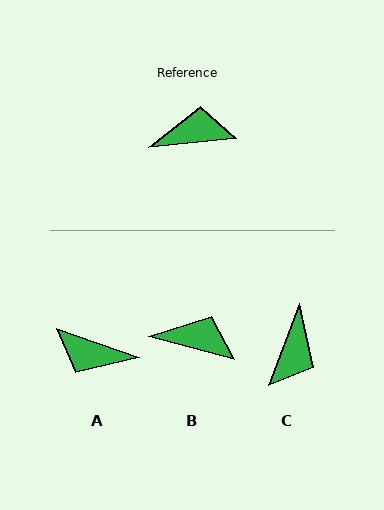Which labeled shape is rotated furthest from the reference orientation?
A, about 155 degrees away.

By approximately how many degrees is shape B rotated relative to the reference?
Approximately 21 degrees clockwise.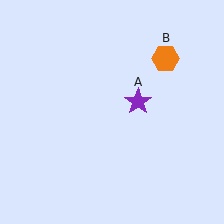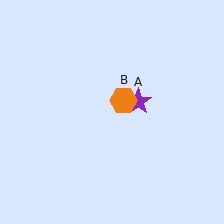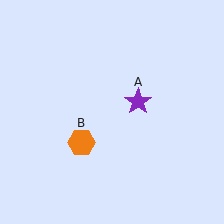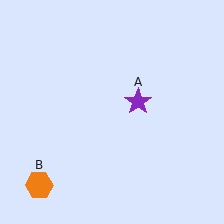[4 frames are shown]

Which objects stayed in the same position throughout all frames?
Purple star (object A) remained stationary.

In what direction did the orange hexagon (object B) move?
The orange hexagon (object B) moved down and to the left.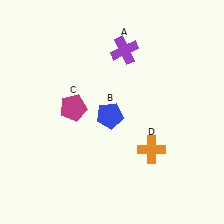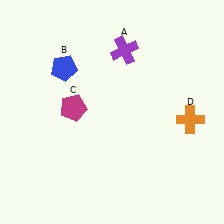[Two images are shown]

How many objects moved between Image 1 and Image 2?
2 objects moved between the two images.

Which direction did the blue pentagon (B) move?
The blue pentagon (B) moved up.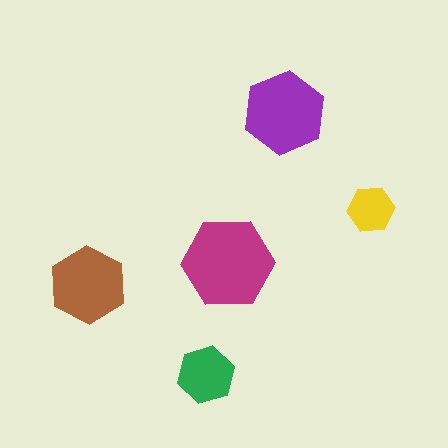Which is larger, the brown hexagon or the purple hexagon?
The purple one.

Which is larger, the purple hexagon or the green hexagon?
The purple one.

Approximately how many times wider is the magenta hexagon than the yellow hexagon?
About 2 times wider.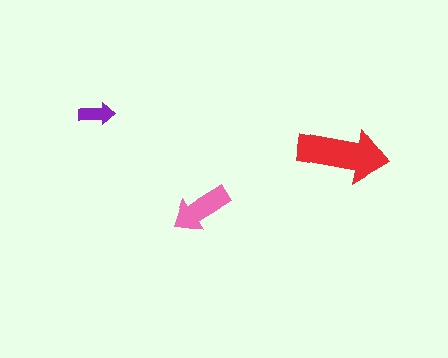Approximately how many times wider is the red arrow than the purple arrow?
About 2.5 times wider.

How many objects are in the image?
There are 3 objects in the image.